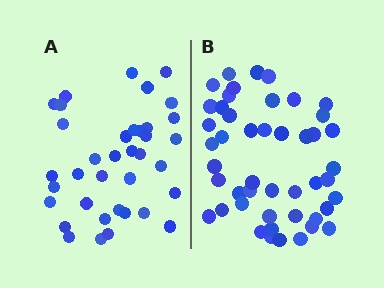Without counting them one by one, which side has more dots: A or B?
Region B (the right region) has more dots.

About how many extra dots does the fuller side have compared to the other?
Region B has roughly 10 or so more dots than region A.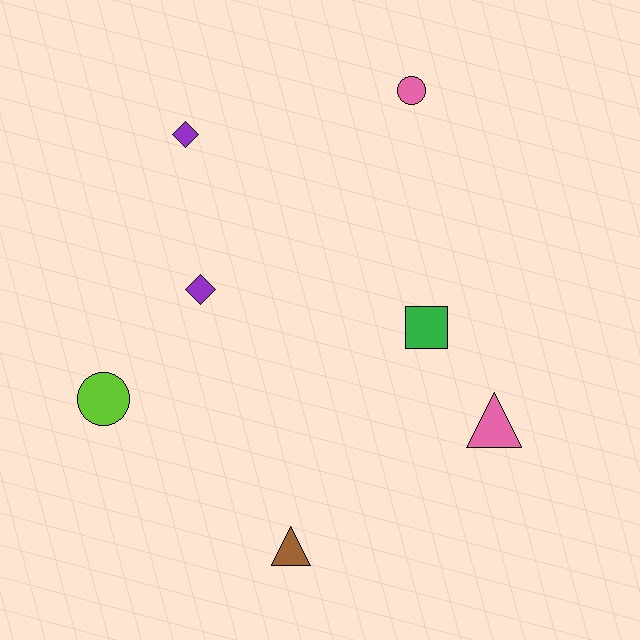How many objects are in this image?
There are 7 objects.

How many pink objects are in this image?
There are 2 pink objects.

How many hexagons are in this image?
There are no hexagons.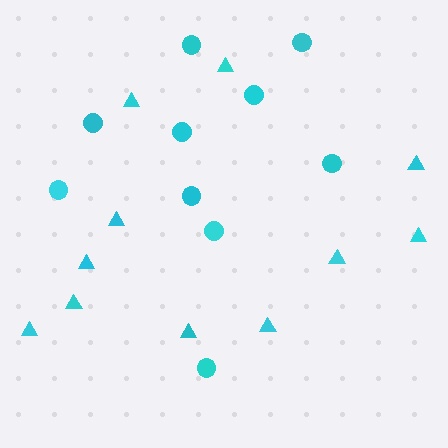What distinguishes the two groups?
There are 2 groups: one group of circles (10) and one group of triangles (11).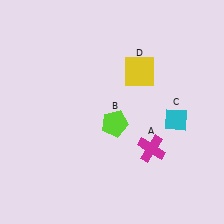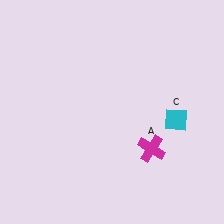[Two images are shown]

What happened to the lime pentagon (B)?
The lime pentagon (B) was removed in Image 2. It was in the bottom-right area of Image 1.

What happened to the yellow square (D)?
The yellow square (D) was removed in Image 2. It was in the top-right area of Image 1.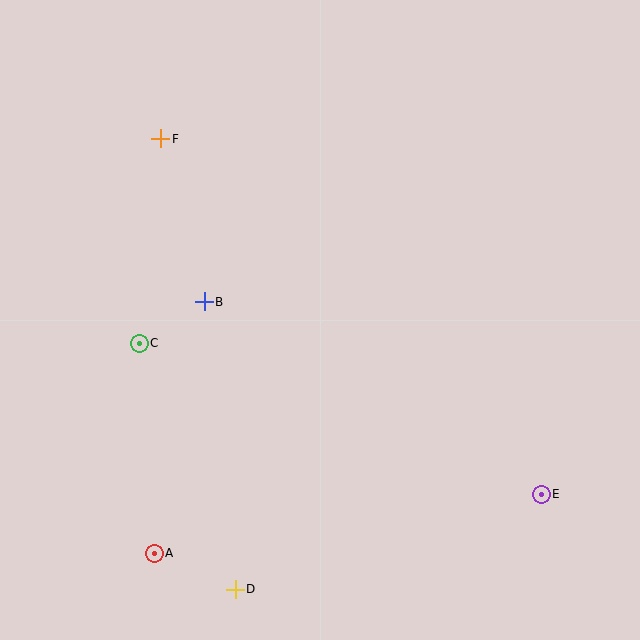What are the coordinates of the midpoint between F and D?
The midpoint between F and D is at (198, 364).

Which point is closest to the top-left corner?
Point F is closest to the top-left corner.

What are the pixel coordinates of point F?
Point F is at (161, 139).